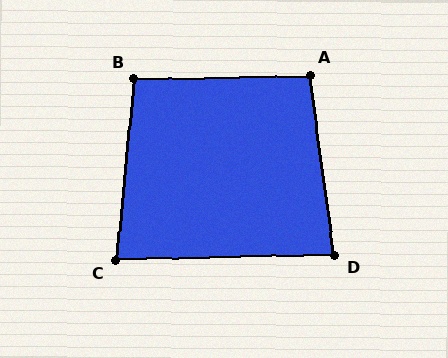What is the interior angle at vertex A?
Approximately 97 degrees (obtuse).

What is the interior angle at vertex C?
Approximately 83 degrees (acute).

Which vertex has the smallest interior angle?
D, at approximately 83 degrees.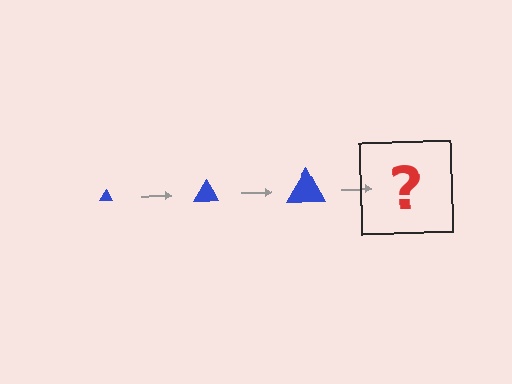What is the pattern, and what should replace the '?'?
The pattern is that the triangle gets progressively larger each step. The '?' should be a blue triangle, larger than the previous one.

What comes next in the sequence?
The next element should be a blue triangle, larger than the previous one.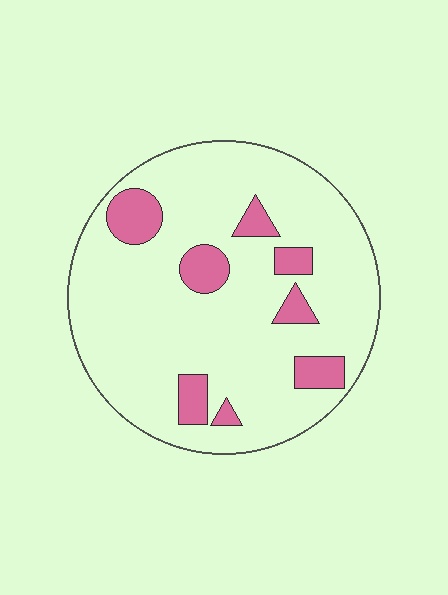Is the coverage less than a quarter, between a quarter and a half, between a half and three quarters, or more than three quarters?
Less than a quarter.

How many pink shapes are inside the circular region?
8.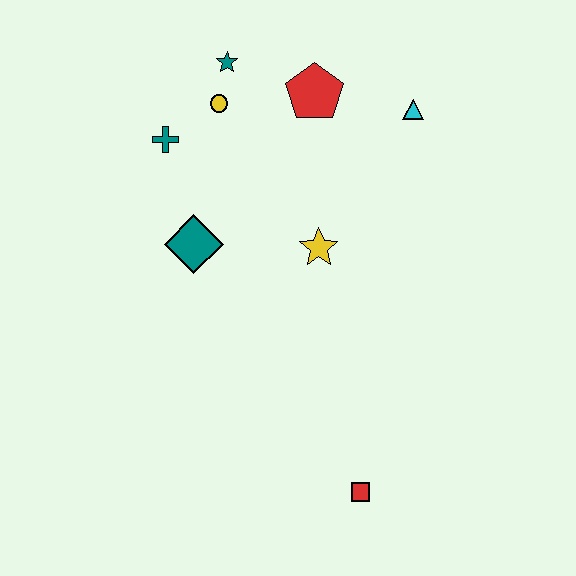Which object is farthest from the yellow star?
The red square is farthest from the yellow star.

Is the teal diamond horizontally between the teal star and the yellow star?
No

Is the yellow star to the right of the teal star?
Yes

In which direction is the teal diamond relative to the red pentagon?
The teal diamond is below the red pentagon.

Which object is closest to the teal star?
The yellow circle is closest to the teal star.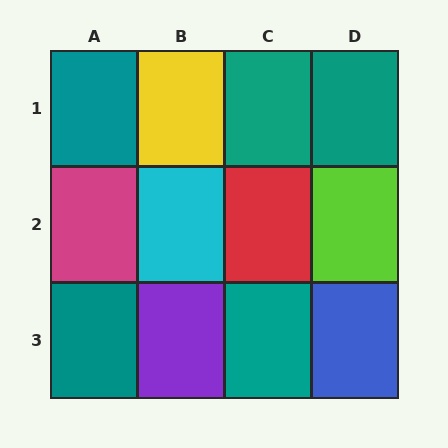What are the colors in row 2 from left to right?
Magenta, cyan, red, lime.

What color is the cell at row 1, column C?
Teal.